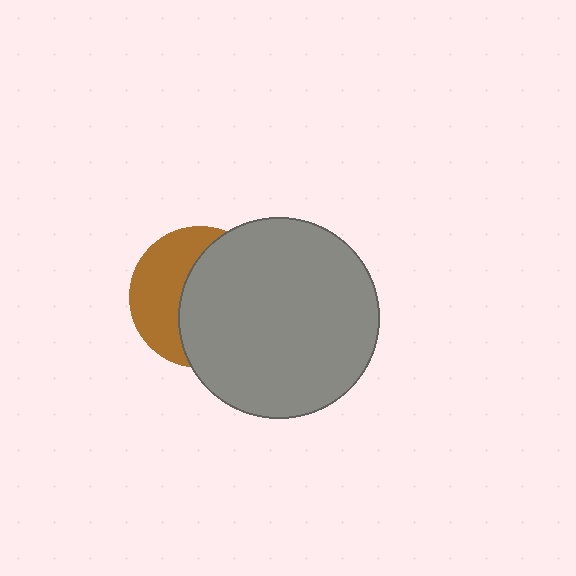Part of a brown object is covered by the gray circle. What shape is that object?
It is a circle.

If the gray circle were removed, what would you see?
You would see the complete brown circle.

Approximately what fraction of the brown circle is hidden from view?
Roughly 59% of the brown circle is hidden behind the gray circle.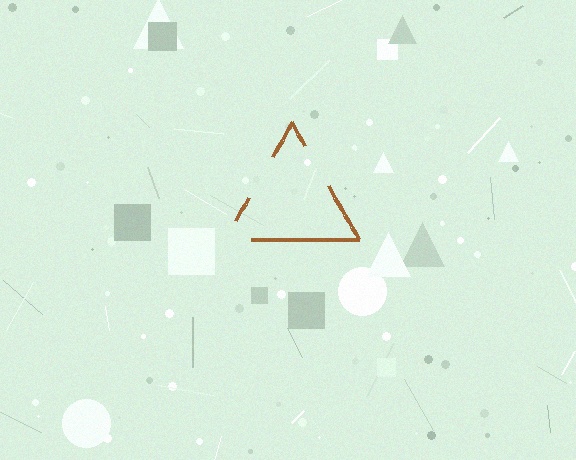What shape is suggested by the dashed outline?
The dashed outline suggests a triangle.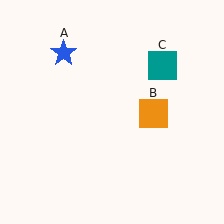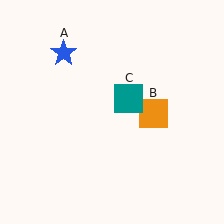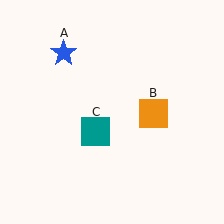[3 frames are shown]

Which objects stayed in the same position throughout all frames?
Blue star (object A) and orange square (object B) remained stationary.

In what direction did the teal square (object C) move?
The teal square (object C) moved down and to the left.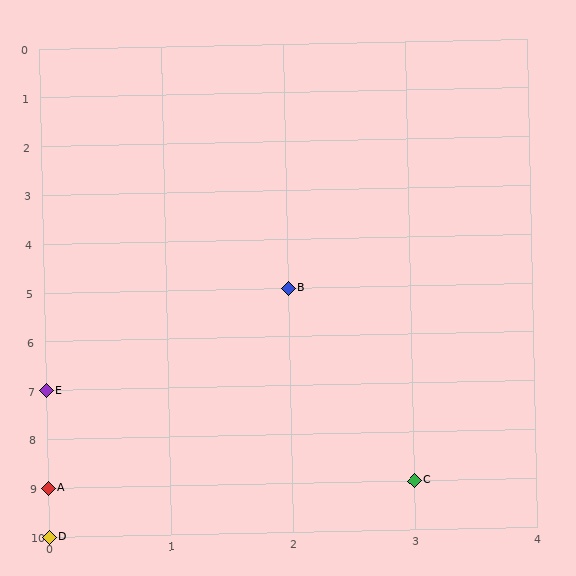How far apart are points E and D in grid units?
Points E and D are 3 rows apart.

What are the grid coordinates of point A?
Point A is at grid coordinates (0, 9).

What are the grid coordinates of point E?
Point E is at grid coordinates (0, 7).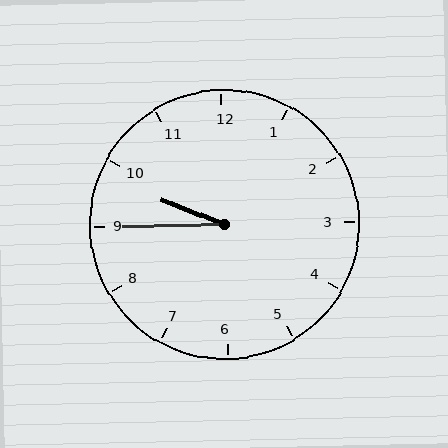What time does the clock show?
9:45.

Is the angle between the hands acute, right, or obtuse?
It is acute.